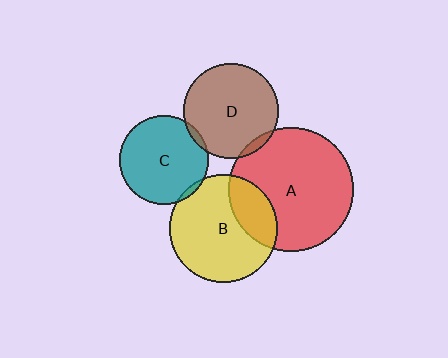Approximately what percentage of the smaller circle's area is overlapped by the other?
Approximately 5%.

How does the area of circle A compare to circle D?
Approximately 1.7 times.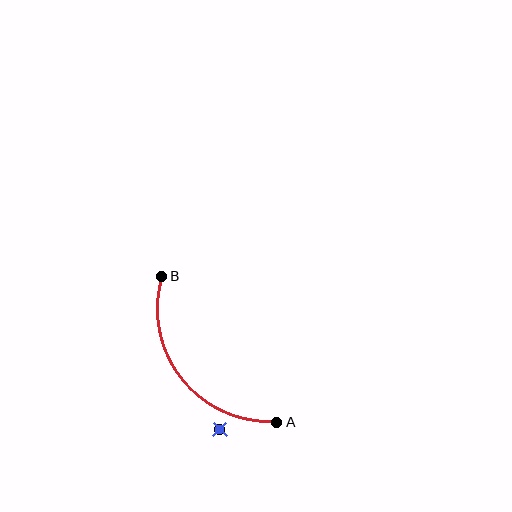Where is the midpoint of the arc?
The arc midpoint is the point on the curve farthest from the straight line joining A and B. It sits below and to the left of that line.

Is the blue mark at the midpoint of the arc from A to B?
No — the blue mark does not lie on the arc at all. It sits slightly outside the curve.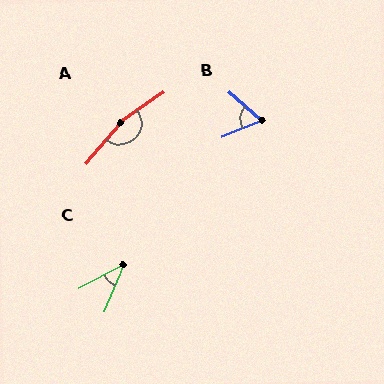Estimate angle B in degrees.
Approximately 63 degrees.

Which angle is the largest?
A, at approximately 164 degrees.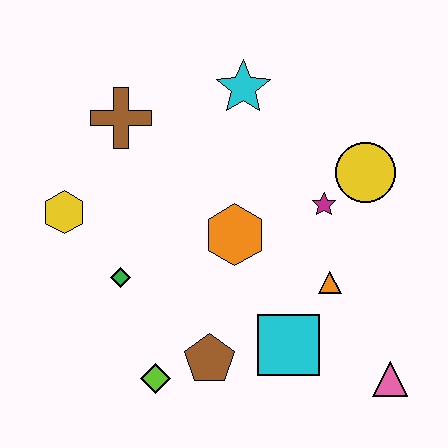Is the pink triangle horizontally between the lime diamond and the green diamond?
No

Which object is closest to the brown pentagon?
The lime diamond is closest to the brown pentagon.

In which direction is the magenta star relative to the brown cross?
The magenta star is to the right of the brown cross.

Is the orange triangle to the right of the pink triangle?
No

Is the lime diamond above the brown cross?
No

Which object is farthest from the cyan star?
The pink triangle is farthest from the cyan star.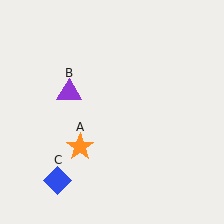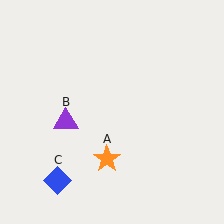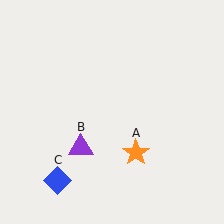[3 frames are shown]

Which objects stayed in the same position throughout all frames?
Blue diamond (object C) remained stationary.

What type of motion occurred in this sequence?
The orange star (object A), purple triangle (object B) rotated counterclockwise around the center of the scene.